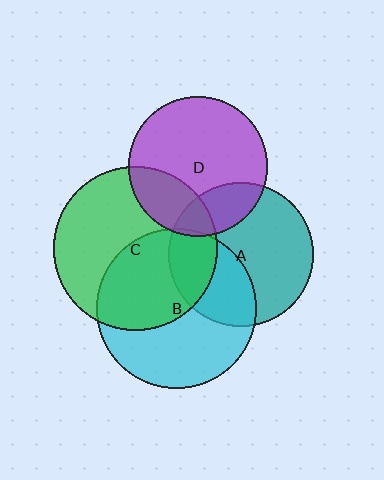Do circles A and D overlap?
Yes.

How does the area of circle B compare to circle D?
Approximately 1.3 times.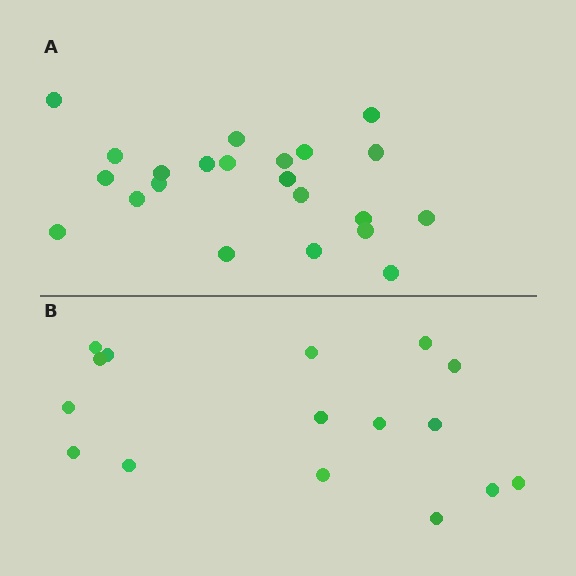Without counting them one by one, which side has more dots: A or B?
Region A (the top region) has more dots.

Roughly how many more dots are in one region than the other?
Region A has about 6 more dots than region B.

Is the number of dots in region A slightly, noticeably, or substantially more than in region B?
Region A has noticeably more, but not dramatically so. The ratio is roughly 1.4 to 1.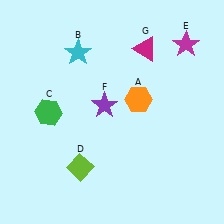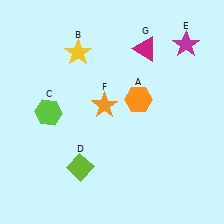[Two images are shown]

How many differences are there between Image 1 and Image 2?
There are 3 differences between the two images.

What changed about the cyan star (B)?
In Image 1, B is cyan. In Image 2, it changed to yellow.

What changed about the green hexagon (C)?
In Image 1, C is green. In Image 2, it changed to lime.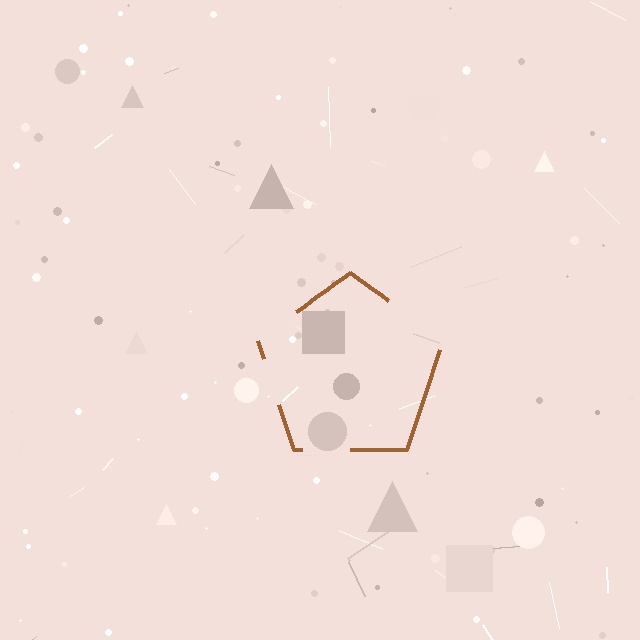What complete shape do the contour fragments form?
The contour fragments form a pentagon.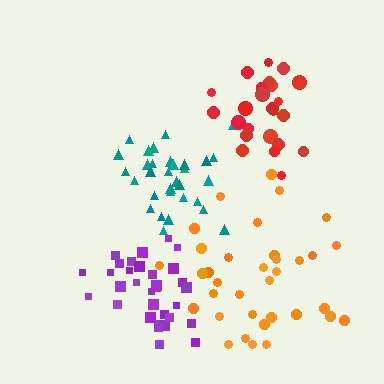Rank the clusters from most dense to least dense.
teal, purple, red, orange.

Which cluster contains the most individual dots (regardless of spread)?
Orange (35).